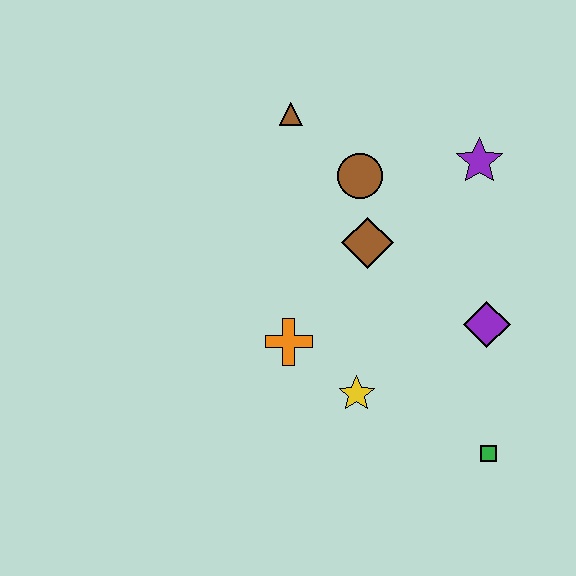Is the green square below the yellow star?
Yes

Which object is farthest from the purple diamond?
The brown triangle is farthest from the purple diamond.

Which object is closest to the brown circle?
The brown diamond is closest to the brown circle.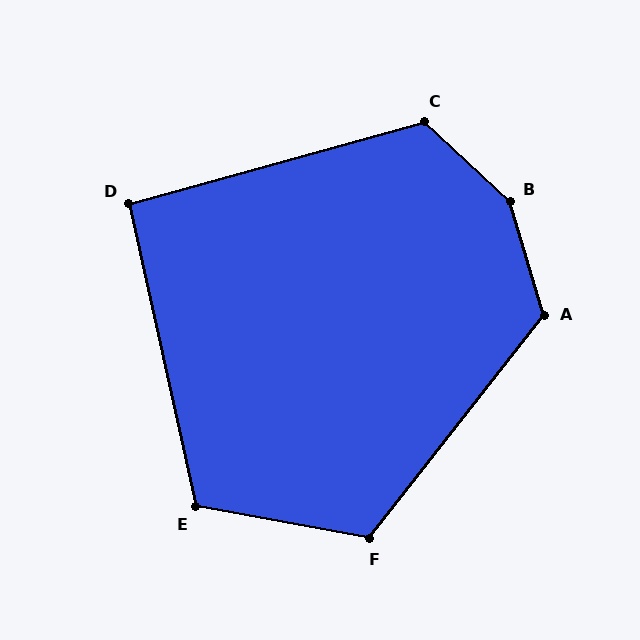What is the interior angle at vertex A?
Approximately 125 degrees (obtuse).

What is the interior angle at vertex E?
Approximately 113 degrees (obtuse).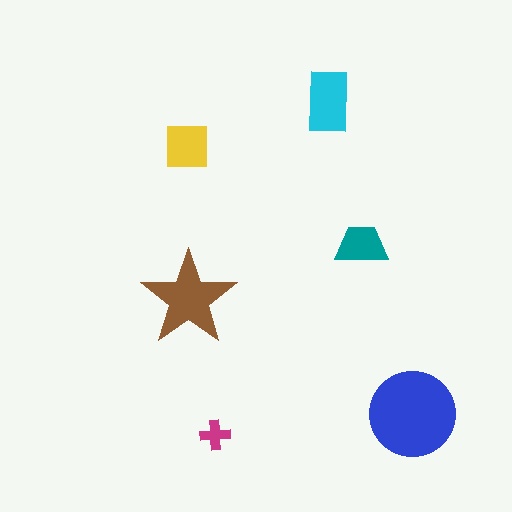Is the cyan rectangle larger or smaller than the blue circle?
Smaller.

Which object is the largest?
The blue circle.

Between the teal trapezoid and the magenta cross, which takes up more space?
The teal trapezoid.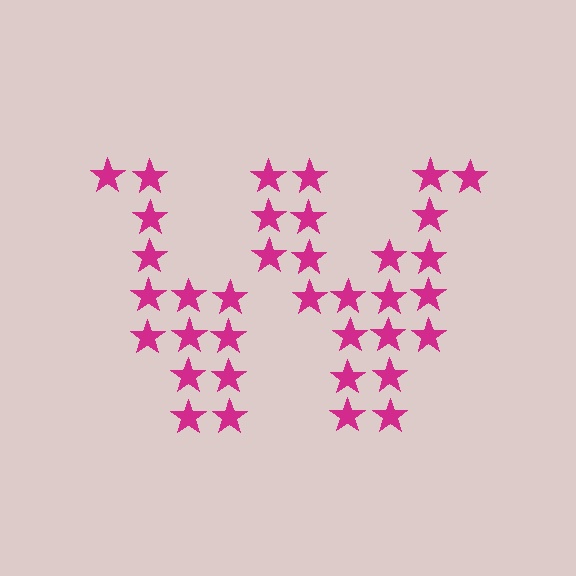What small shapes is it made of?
It is made of small stars.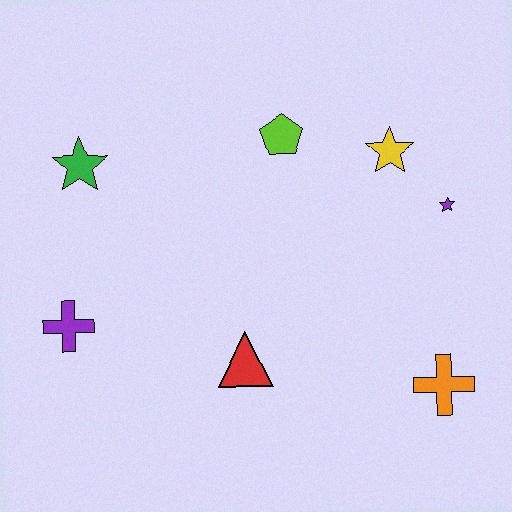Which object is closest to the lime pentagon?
The yellow star is closest to the lime pentagon.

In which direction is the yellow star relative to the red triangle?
The yellow star is above the red triangle.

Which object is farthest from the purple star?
The purple cross is farthest from the purple star.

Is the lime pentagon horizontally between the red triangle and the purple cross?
No